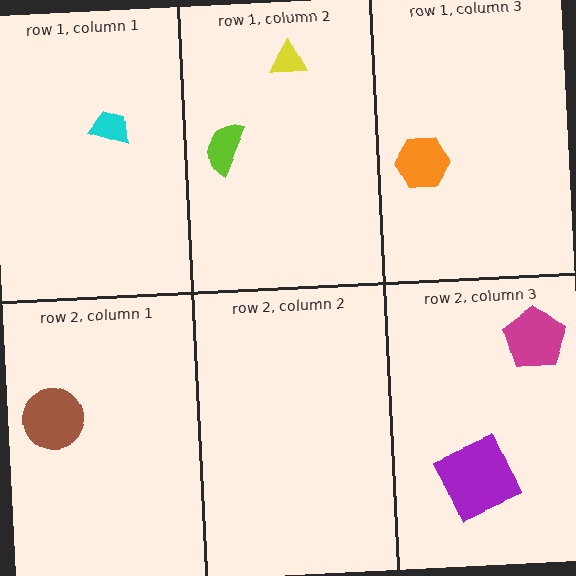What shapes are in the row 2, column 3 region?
The magenta pentagon, the purple square.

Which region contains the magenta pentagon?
The row 2, column 3 region.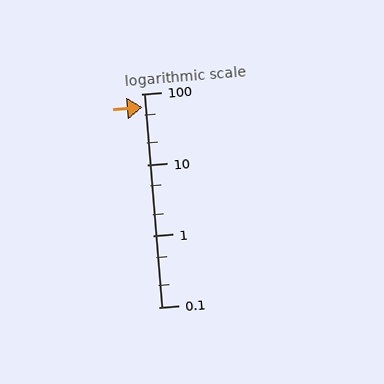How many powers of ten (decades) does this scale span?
The scale spans 3 decades, from 0.1 to 100.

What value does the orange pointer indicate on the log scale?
The pointer indicates approximately 64.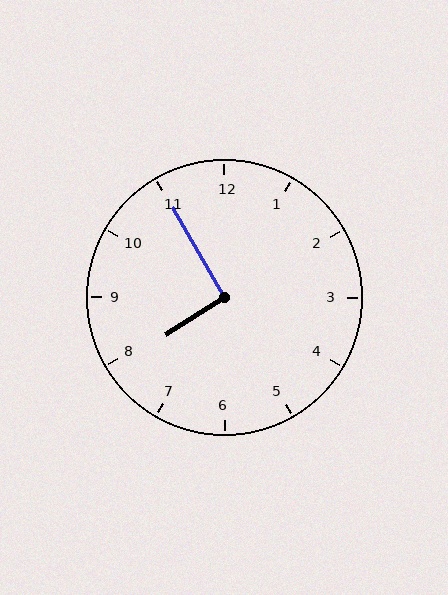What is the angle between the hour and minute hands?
Approximately 92 degrees.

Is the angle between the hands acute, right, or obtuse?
It is right.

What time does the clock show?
7:55.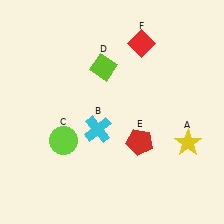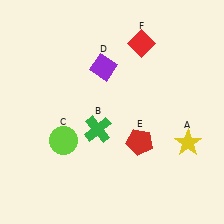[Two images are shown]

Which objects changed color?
B changed from cyan to green. D changed from lime to purple.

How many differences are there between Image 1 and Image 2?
There are 2 differences between the two images.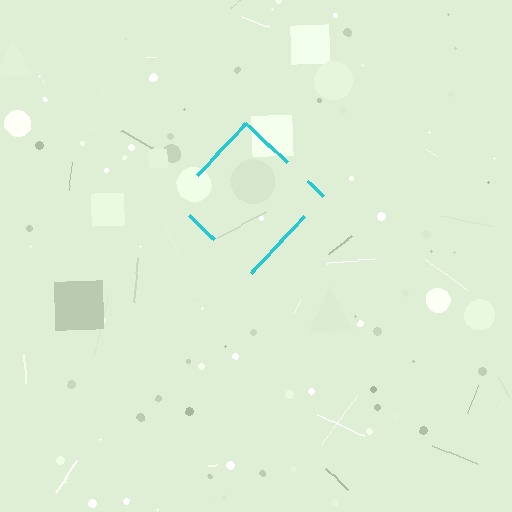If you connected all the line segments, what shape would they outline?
They would outline a diamond.